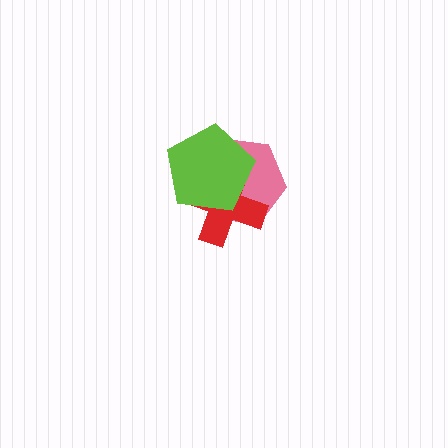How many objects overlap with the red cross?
2 objects overlap with the red cross.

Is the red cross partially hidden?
Yes, it is partially covered by another shape.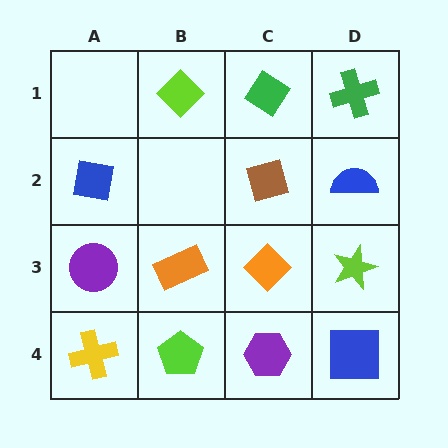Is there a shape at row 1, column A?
No, that cell is empty.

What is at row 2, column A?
A blue square.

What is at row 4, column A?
A yellow cross.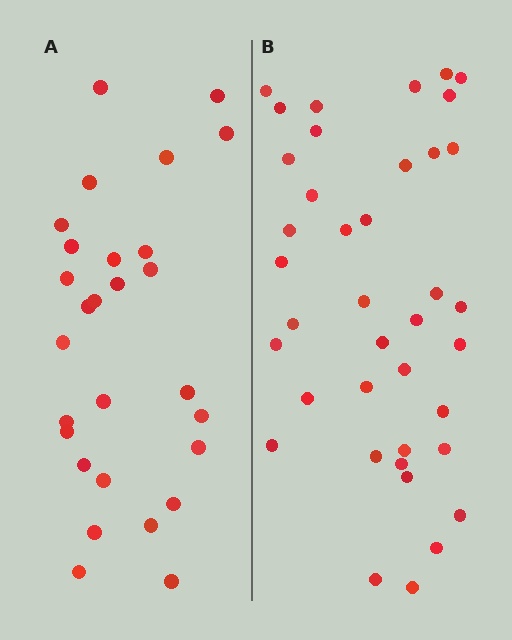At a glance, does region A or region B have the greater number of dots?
Region B (the right region) has more dots.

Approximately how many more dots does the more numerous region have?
Region B has roughly 12 or so more dots than region A.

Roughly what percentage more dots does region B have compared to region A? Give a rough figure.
About 40% more.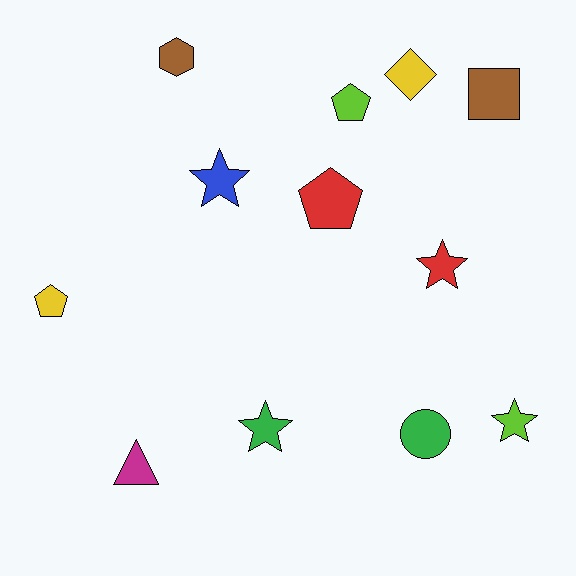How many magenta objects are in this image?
There is 1 magenta object.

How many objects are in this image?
There are 12 objects.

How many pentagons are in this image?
There are 3 pentagons.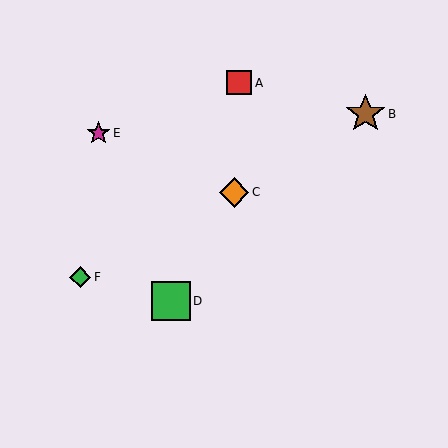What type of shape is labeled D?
Shape D is a green square.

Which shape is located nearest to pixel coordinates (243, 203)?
The orange diamond (labeled C) at (234, 192) is nearest to that location.